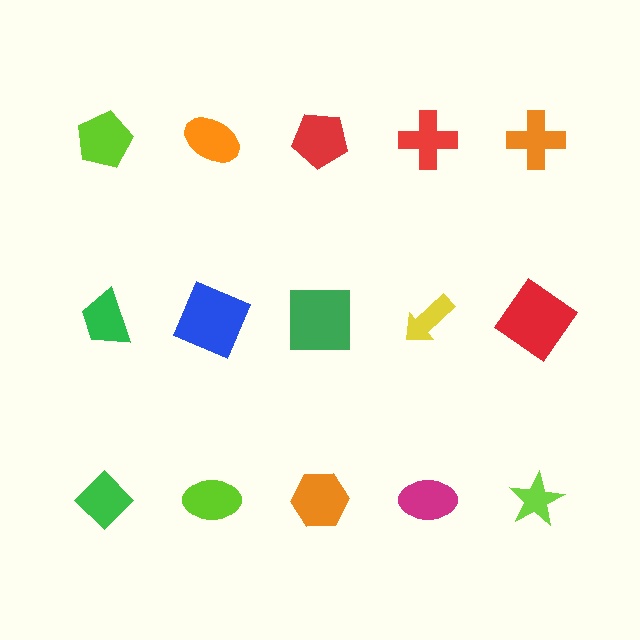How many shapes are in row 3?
5 shapes.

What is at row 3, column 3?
An orange hexagon.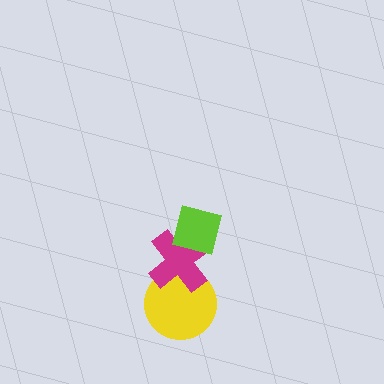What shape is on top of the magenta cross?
The lime square is on top of the magenta cross.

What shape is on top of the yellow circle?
The magenta cross is on top of the yellow circle.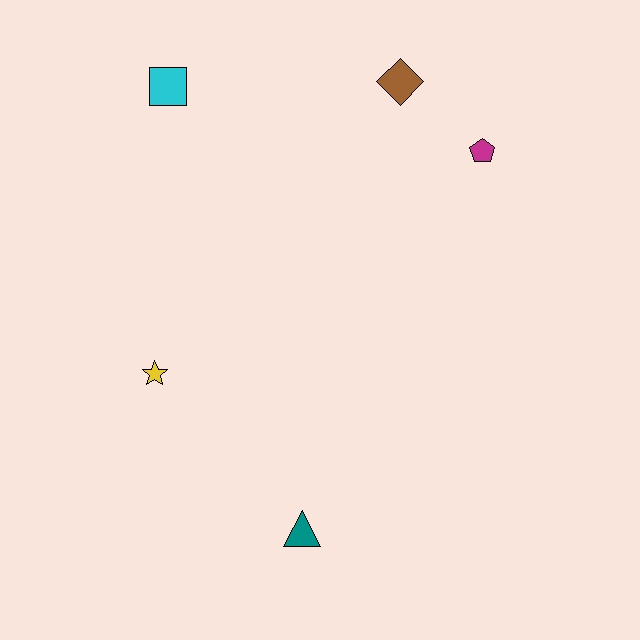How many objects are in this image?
There are 5 objects.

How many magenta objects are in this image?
There is 1 magenta object.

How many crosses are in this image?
There are no crosses.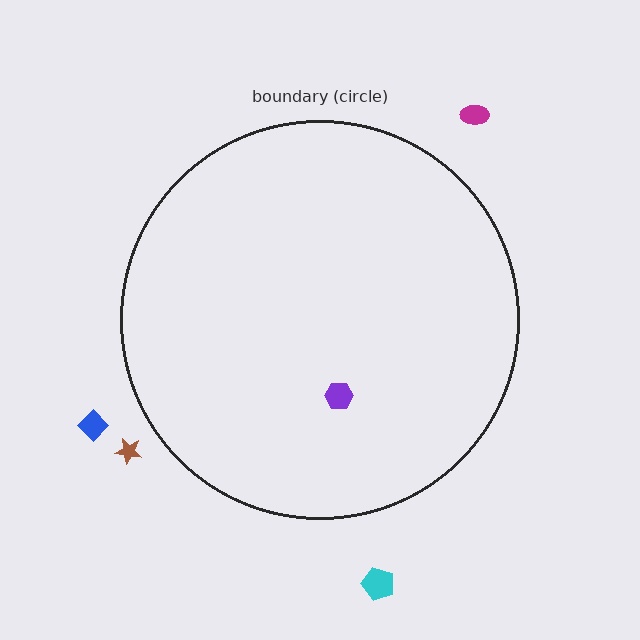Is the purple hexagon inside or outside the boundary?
Inside.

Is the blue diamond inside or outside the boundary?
Outside.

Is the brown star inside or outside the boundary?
Outside.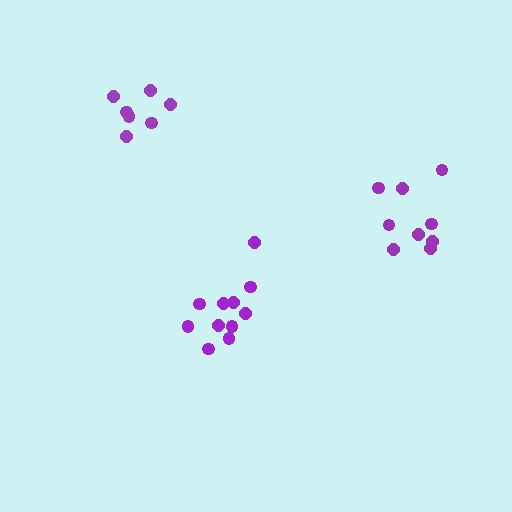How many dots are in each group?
Group 1: 9 dots, Group 2: 11 dots, Group 3: 7 dots (27 total).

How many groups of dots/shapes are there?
There are 3 groups.